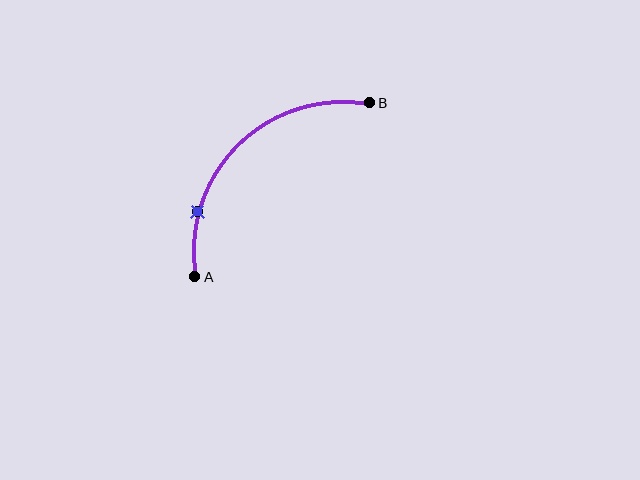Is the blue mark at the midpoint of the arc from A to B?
No. The blue mark lies on the arc but is closer to endpoint A. The arc midpoint would be at the point on the curve equidistant along the arc from both A and B.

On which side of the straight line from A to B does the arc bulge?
The arc bulges above and to the left of the straight line connecting A and B.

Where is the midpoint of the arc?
The arc midpoint is the point on the curve farthest from the straight line joining A and B. It sits above and to the left of that line.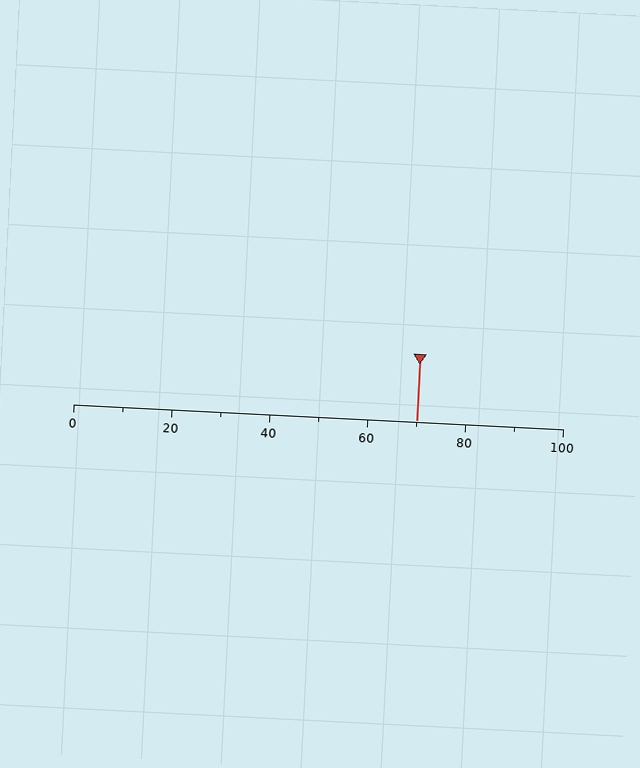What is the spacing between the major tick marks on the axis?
The major ticks are spaced 20 apart.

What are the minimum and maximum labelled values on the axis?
The axis runs from 0 to 100.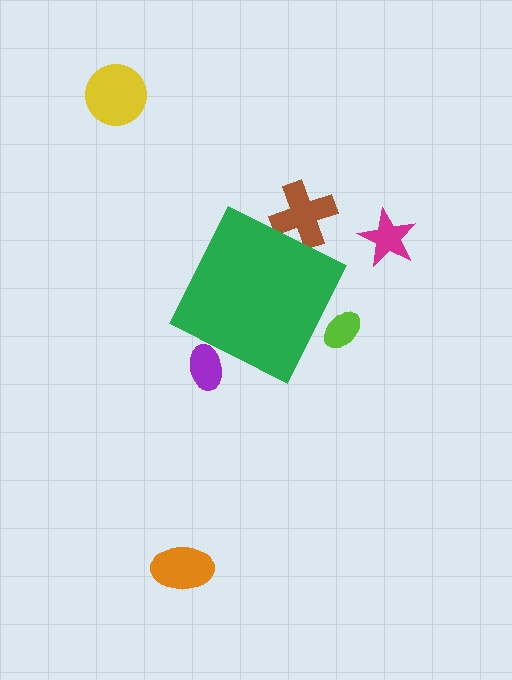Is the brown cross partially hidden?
Yes, the brown cross is partially hidden behind the green diamond.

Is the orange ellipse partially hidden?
No, the orange ellipse is fully visible.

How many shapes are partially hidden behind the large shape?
3 shapes are partially hidden.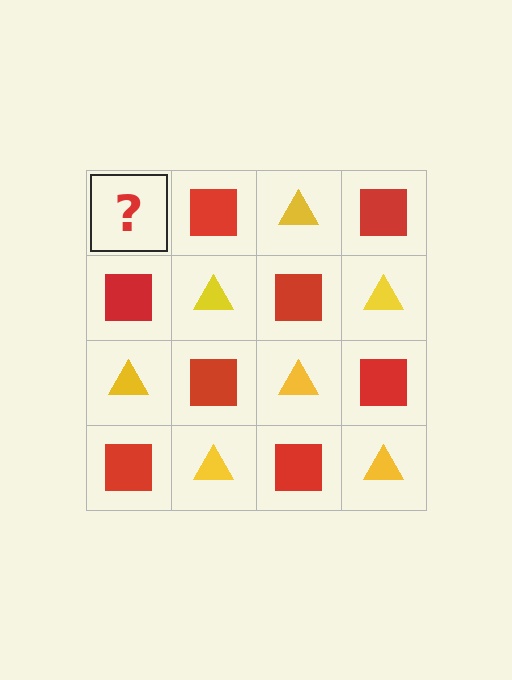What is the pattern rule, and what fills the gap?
The rule is that it alternates yellow triangle and red square in a checkerboard pattern. The gap should be filled with a yellow triangle.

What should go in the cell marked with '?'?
The missing cell should contain a yellow triangle.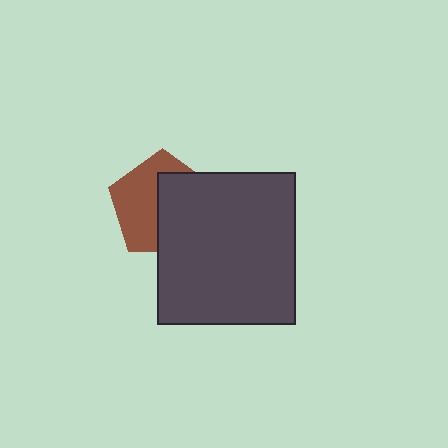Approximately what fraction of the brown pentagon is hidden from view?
Roughly 50% of the brown pentagon is hidden behind the dark gray rectangle.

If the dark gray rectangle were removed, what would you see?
You would see the complete brown pentagon.